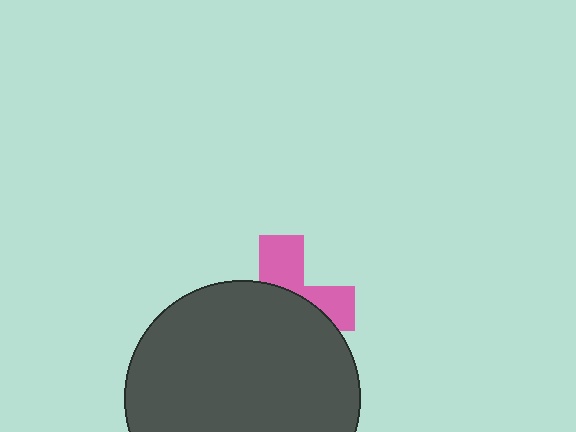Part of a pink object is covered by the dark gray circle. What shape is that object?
It is a cross.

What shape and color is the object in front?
The object in front is a dark gray circle.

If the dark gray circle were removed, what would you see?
You would see the complete pink cross.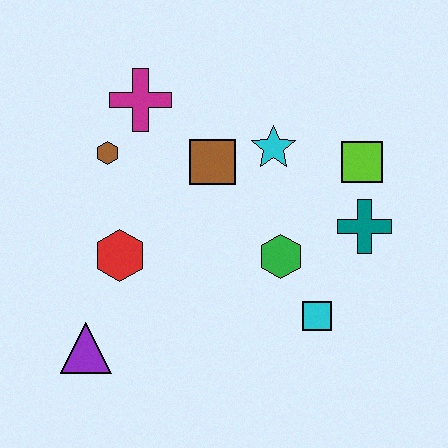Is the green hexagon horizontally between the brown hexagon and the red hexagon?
No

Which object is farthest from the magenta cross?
The cyan square is farthest from the magenta cross.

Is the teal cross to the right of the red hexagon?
Yes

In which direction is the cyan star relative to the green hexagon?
The cyan star is above the green hexagon.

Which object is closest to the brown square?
The cyan star is closest to the brown square.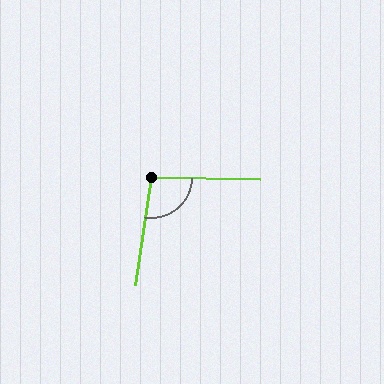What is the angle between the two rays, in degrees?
Approximately 97 degrees.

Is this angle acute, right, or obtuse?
It is obtuse.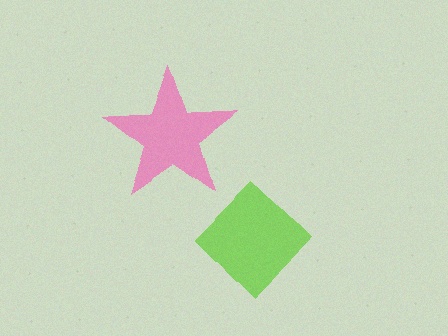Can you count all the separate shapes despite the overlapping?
Yes, there are 2 separate shapes.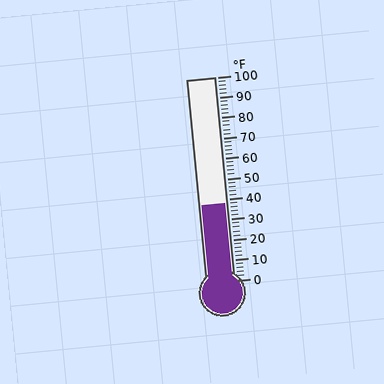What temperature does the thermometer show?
The thermometer shows approximately 38°F.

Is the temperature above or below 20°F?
The temperature is above 20°F.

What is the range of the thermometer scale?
The thermometer scale ranges from 0°F to 100°F.